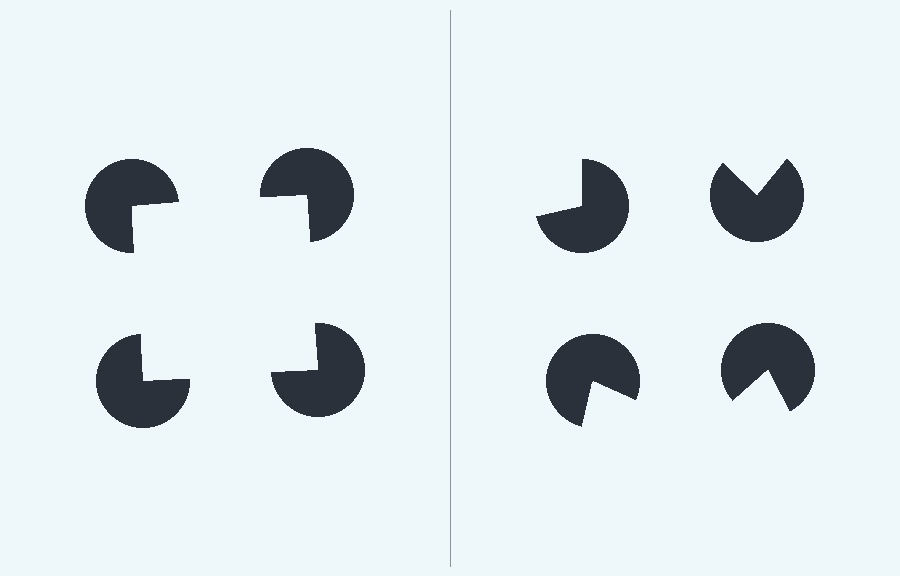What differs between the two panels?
The pac-man discs are positioned identically on both sides; only the wedge orientations differ. On the left they align to a square; on the right they are misaligned.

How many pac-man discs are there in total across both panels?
8 — 4 on each side.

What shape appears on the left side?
An illusory square.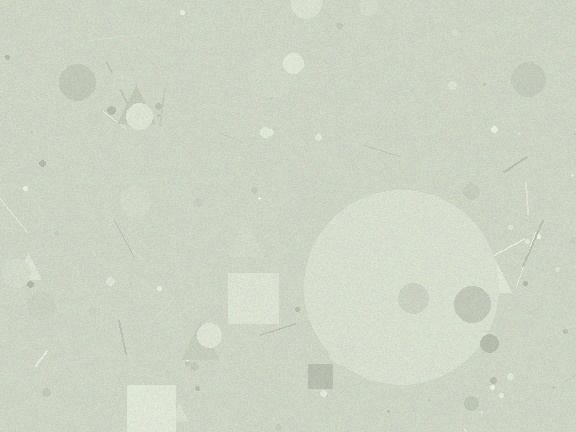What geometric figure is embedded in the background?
A circle is embedded in the background.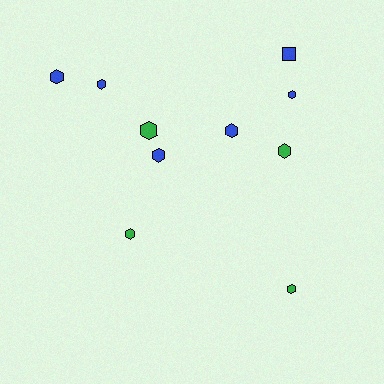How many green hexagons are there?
There are 4 green hexagons.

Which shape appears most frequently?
Hexagon, with 9 objects.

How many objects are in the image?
There are 10 objects.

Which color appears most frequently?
Blue, with 6 objects.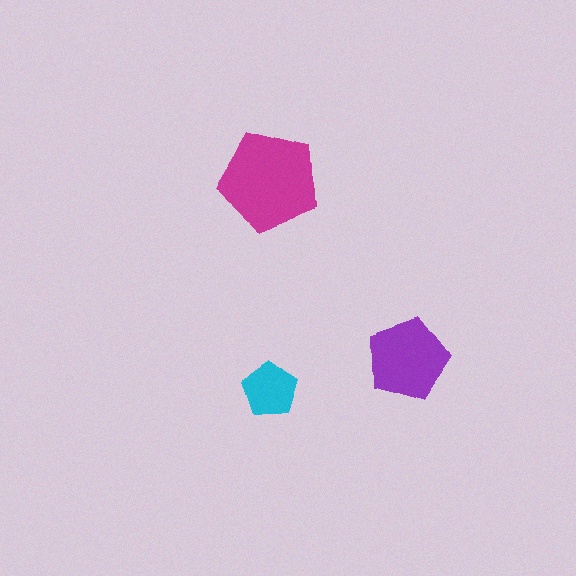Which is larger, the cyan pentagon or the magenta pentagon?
The magenta one.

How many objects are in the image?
There are 3 objects in the image.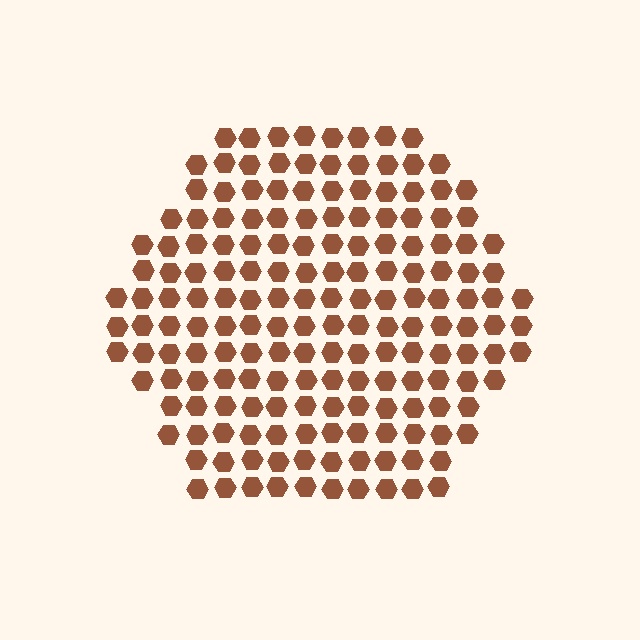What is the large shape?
The large shape is a hexagon.